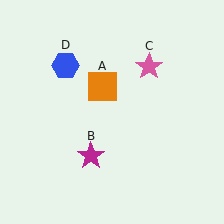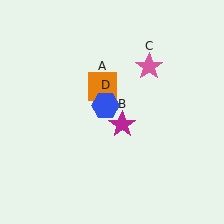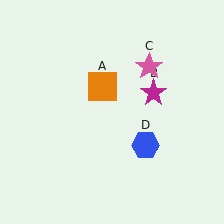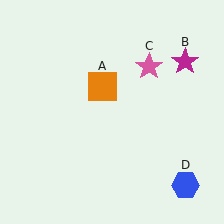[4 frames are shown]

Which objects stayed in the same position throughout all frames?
Orange square (object A) and pink star (object C) remained stationary.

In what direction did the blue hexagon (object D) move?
The blue hexagon (object D) moved down and to the right.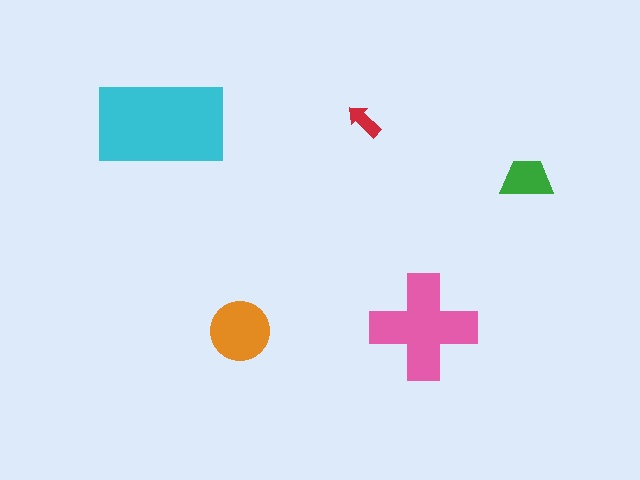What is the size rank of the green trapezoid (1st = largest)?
4th.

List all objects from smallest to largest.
The red arrow, the green trapezoid, the orange circle, the pink cross, the cyan rectangle.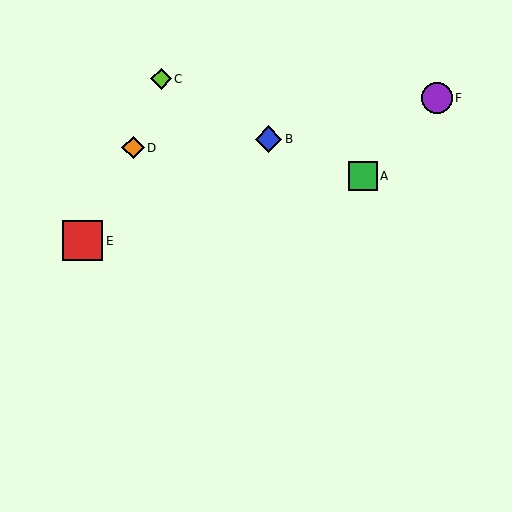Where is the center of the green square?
The center of the green square is at (363, 176).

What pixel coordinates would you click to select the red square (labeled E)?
Click at (83, 241) to select the red square E.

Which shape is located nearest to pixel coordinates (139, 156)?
The orange diamond (labeled D) at (133, 148) is nearest to that location.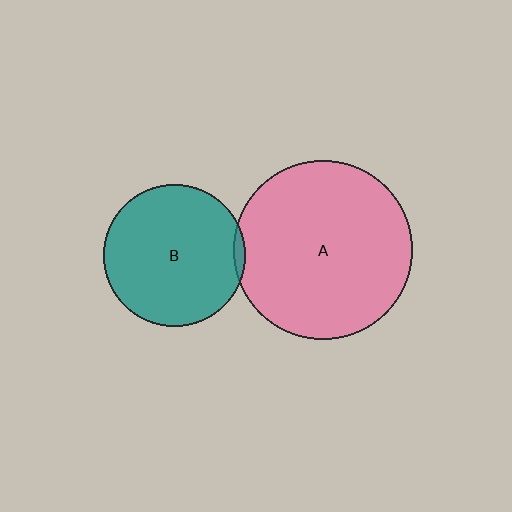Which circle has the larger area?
Circle A (pink).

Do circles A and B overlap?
Yes.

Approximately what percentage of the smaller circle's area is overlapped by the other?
Approximately 5%.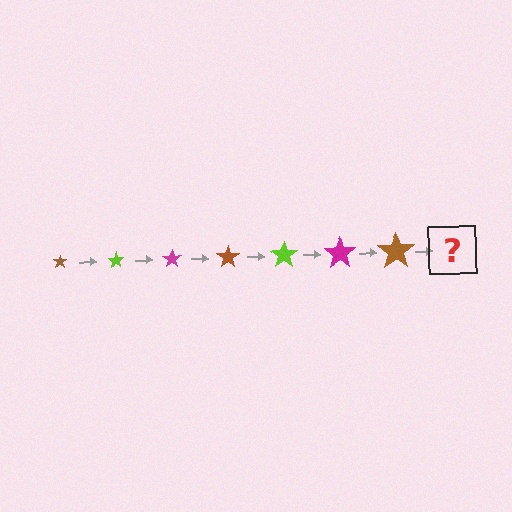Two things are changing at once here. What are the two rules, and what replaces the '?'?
The two rules are that the star grows larger each step and the color cycles through brown, lime, and magenta. The '?' should be a lime star, larger than the previous one.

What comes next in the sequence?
The next element should be a lime star, larger than the previous one.